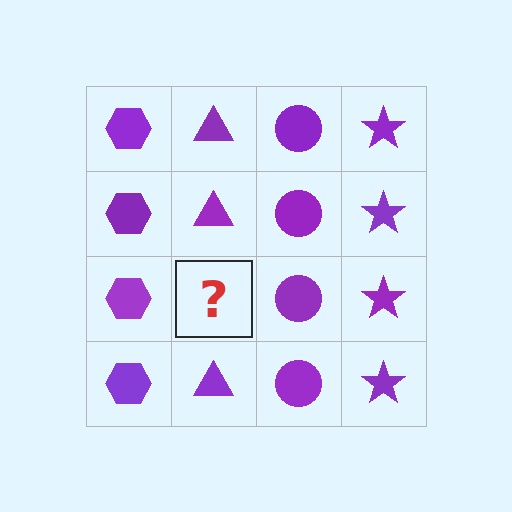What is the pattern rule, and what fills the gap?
The rule is that each column has a consistent shape. The gap should be filled with a purple triangle.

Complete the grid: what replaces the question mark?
The question mark should be replaced with a purple triangle.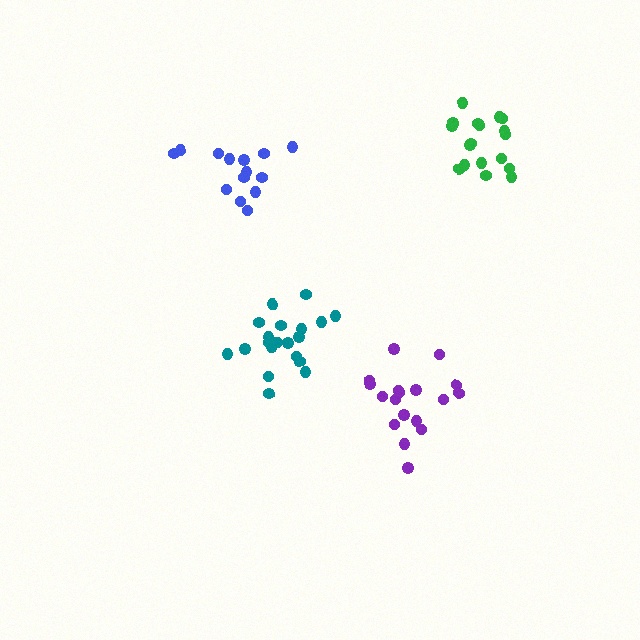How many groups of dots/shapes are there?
There are 4 groups.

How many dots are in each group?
Group 1: 20 dots, Group 2: 14 dots, Group 3: 18 dots, Group 4: 18 dots (70 total).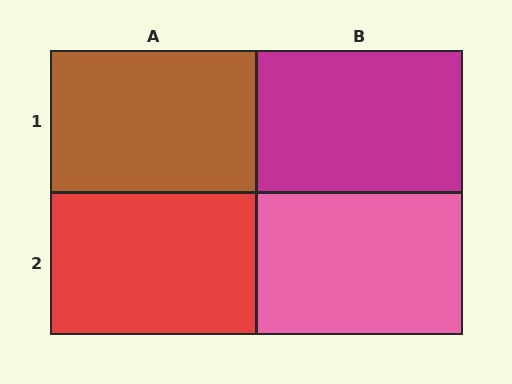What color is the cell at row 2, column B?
Pink.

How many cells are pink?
1 cell is pink.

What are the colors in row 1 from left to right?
Brown, magenta.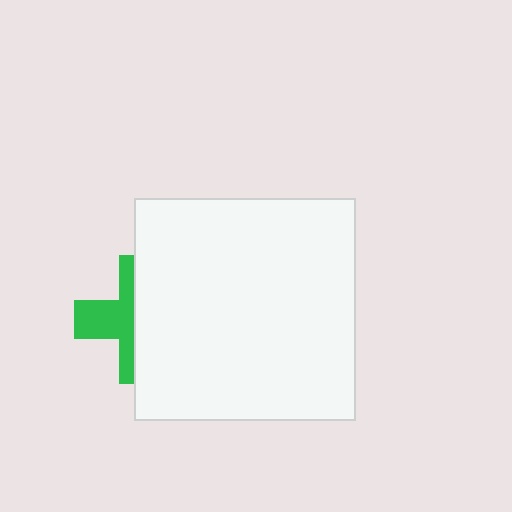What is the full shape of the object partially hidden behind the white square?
The partially hidden object is a green cross.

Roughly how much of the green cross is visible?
A small part of it is visible (roughly 43%).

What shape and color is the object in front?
The object in front is a white square.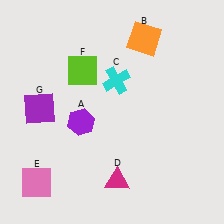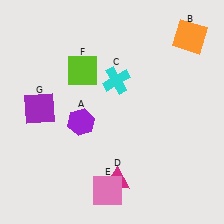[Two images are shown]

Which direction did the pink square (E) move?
The pink square (E) moved right.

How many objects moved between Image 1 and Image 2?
2 objects moved between the two images.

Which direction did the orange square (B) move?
The orange square (B) moved right.